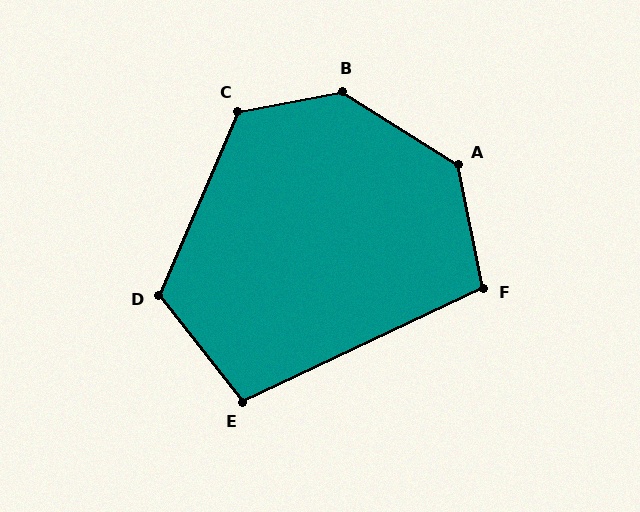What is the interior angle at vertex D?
Approximately 119 degrees (obtuse).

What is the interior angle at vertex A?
Approximately 133 degrees (obtuse).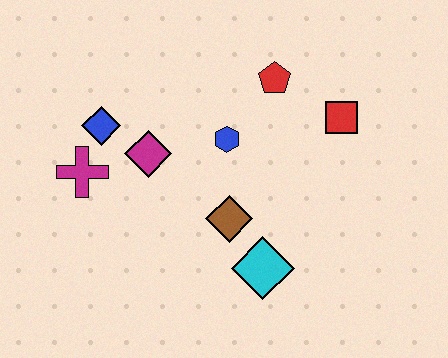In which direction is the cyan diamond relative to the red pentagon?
The cyan diamond is below the red pentagon.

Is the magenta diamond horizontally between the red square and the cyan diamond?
No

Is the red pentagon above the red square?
Yes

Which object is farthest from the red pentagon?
The magenta cross is farthest from the red pentagon.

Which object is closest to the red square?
The red pentagon is closest to the red square.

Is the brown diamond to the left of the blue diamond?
No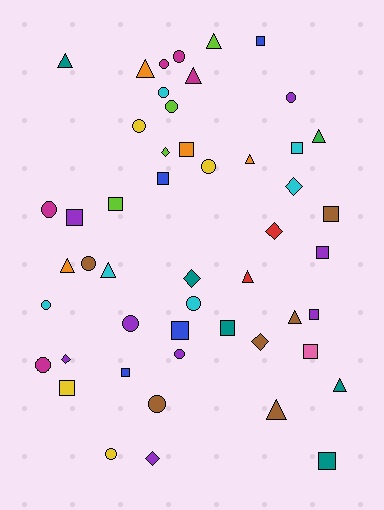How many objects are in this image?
There are 50 objects.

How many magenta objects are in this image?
There are 5 magenta objects.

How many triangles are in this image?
There are 12 triangles.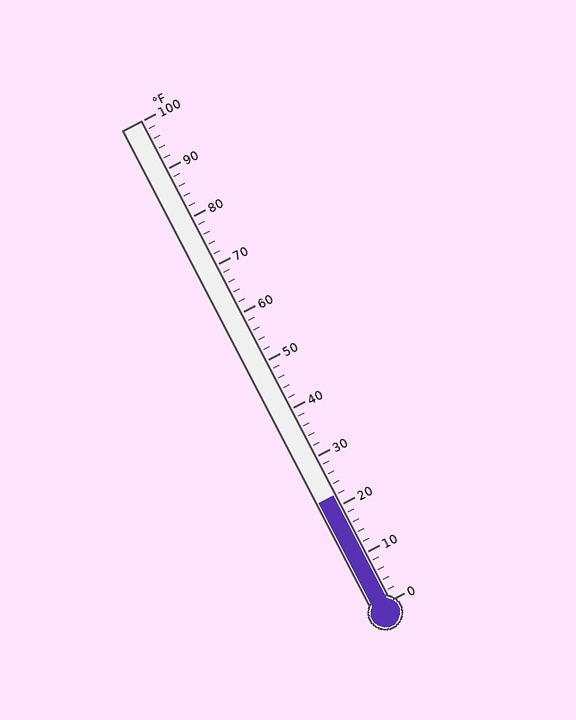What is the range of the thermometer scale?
The thermometer scale ranges from 0°F to 100°F.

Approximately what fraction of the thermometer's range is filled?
The thermometer is filled to approximately 20% of its range.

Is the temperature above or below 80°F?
The temperature is below 80°F.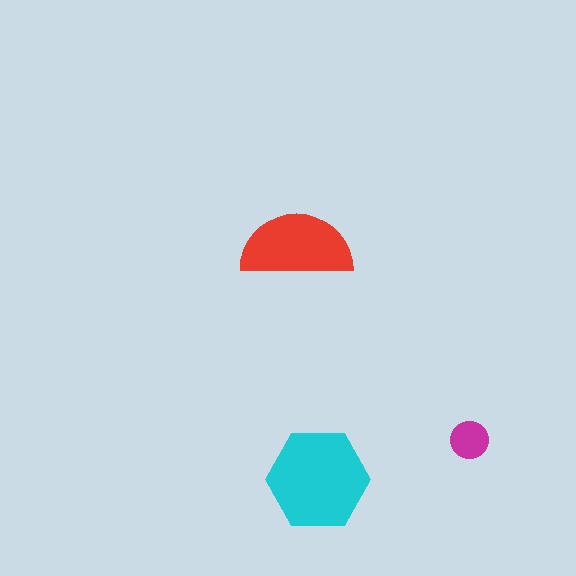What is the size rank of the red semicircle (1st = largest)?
2nd.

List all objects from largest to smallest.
The cyan hexagon, the red semicircle, the magenta circle.